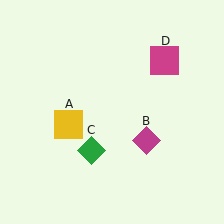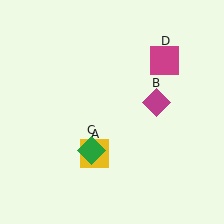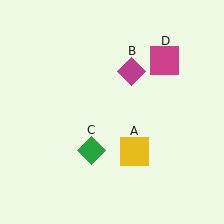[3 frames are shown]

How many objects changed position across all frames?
2 objects changed position: yellow square (object A), magenta diamond (object B).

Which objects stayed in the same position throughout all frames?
Green diamond (object C) and magenta square (object D) remained stationary.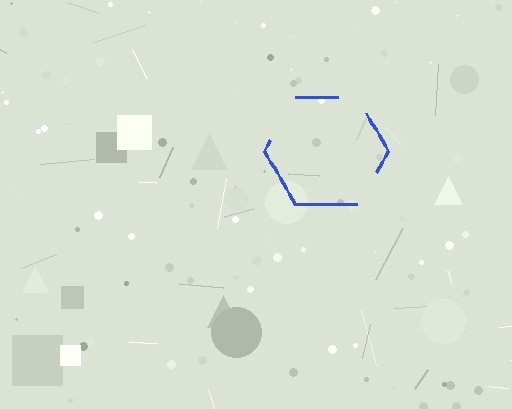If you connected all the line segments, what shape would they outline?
They would outline a hexagon.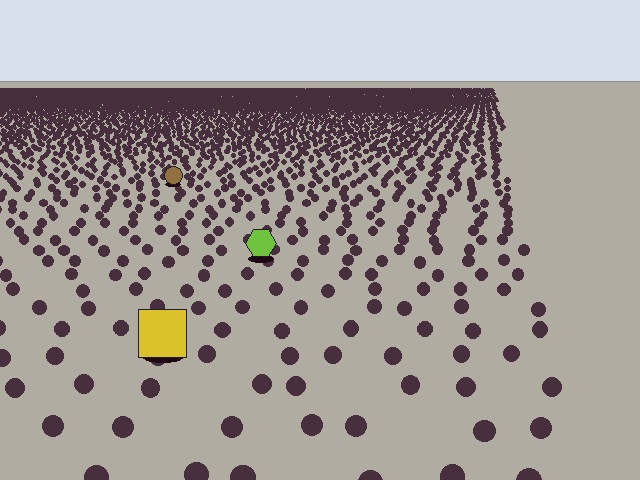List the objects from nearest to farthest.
From nearest to farthest: the yellow square, the lime hexagon, the brown circle.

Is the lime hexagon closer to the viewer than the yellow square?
No. The yellow square is closer — you can tell from the texture gradient: the ground texture is coarser near it.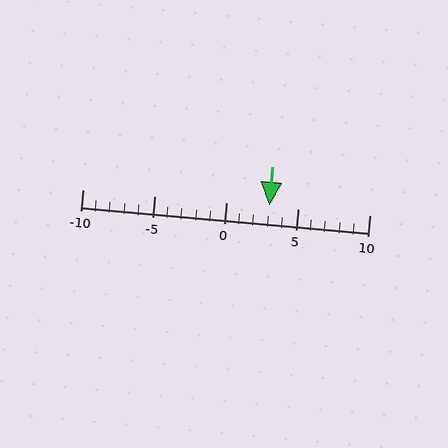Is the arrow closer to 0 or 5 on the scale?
The arrow is closer to 5.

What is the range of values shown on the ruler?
The ruler shows values from -10 to 10.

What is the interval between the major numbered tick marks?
The major tick marks are spaced 5 units apart.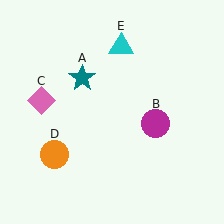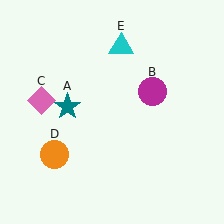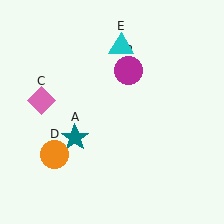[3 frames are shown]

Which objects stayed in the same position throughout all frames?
Pink diamond (object C) and orange circle (object D) and cyan triangle (object E) remained stationary.